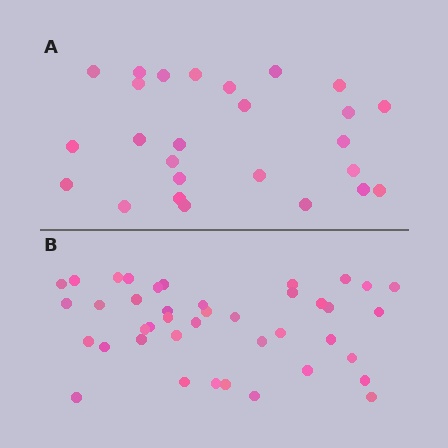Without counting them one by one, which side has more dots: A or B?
Region B (the bottom region) has more dots.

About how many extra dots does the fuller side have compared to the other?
Region B has approximately 15 more dots than region A.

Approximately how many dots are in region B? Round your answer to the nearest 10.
About 40 dots. (The exact count is 41, which rounds to 40.)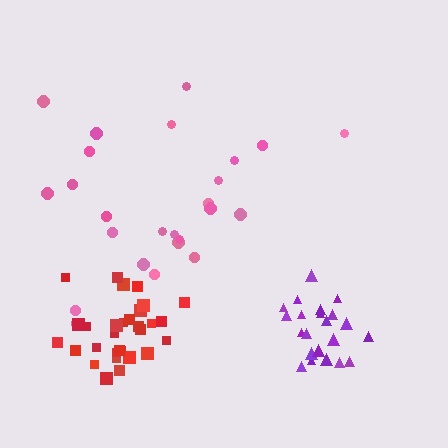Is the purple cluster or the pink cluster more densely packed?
Purple.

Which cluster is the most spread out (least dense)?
Pink.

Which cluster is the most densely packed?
Purple.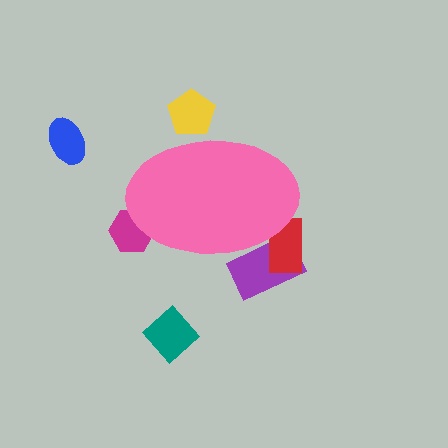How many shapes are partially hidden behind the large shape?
4 shapes are partially hidden.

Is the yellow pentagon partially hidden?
Yes, the yellow pentagon is partially hidden behind the pink ellipse.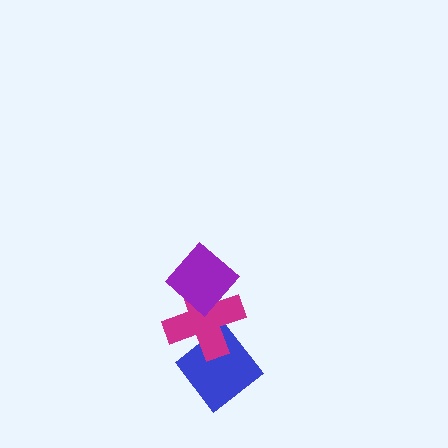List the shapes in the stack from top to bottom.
From top to bottom: the purple diamond, the magenta cross, the blue diamond.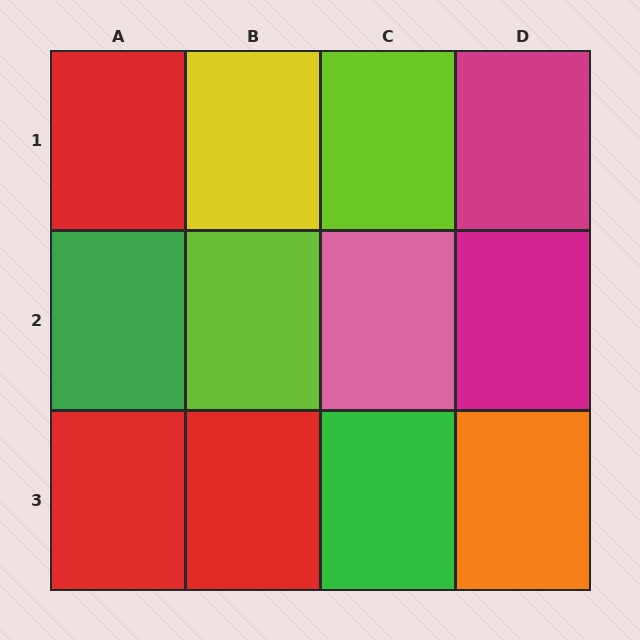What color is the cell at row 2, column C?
Pink.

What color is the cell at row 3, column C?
Green.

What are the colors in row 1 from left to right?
Red, yellow, lime, magenta.